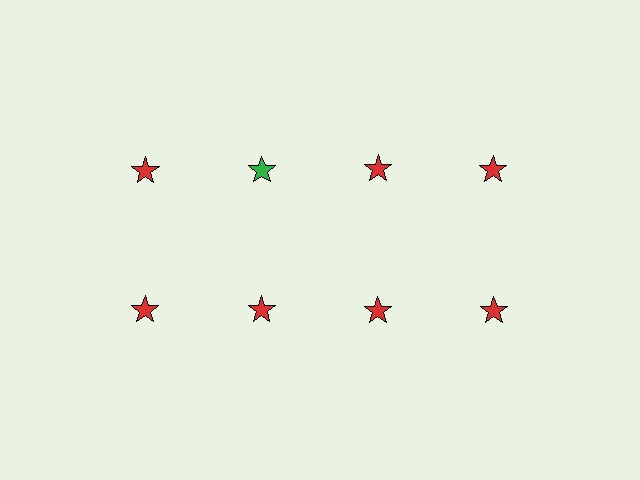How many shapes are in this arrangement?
There are 8 shapes arranged in a grid pattern.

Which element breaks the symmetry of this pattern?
The green star in the top row, second from left column breaks the symmetry. All other shapes are red stars.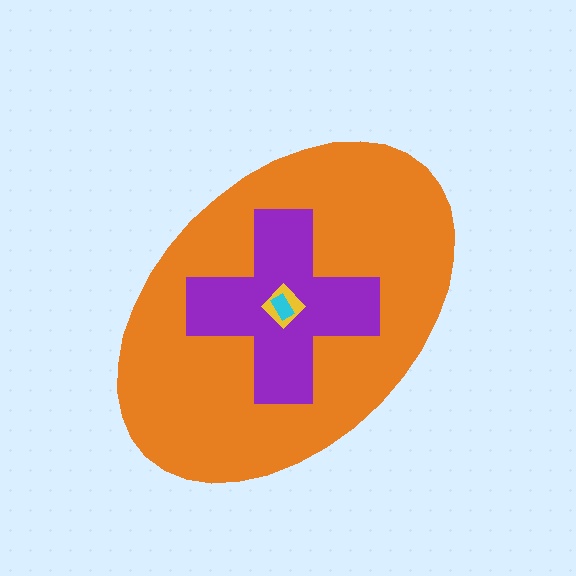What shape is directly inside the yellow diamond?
The cyan rectangle.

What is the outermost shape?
The orange ellipse.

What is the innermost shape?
The cyan rectangle.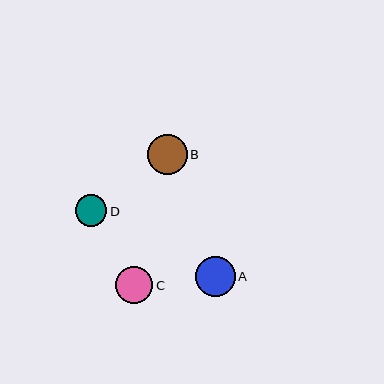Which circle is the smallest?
Circle D is the smallest with a size of approximately 31 pixels.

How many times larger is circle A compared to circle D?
Circle A is approximately 1.3 times the size of circle D.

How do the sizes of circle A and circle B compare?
Circle A and circle B are approximately the same size.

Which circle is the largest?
Circle A is the largest with a size of approximately 40 pixels.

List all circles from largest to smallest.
From largest to smallest: A, B, C, D.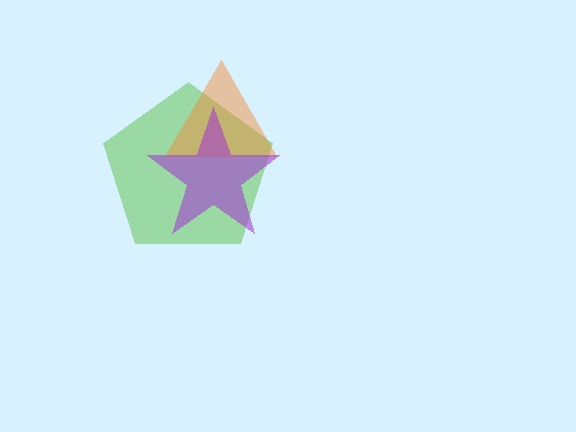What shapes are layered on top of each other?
The layered shapes are: a lime pentagon, an orange triangle, a purple star.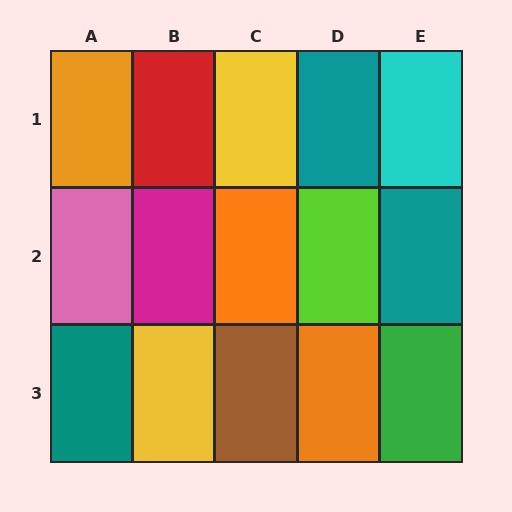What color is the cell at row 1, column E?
Cyan.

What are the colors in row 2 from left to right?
Pink, magenta, orange, lime, teal.